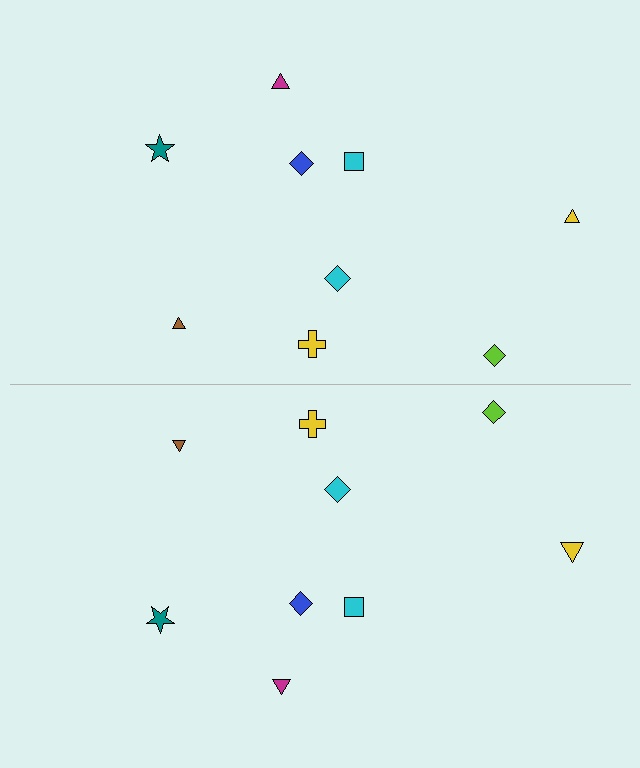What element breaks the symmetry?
The yellow triangle on the bottom side has a different size than its mirror counterpart.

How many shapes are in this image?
There are 18 shapes in this image.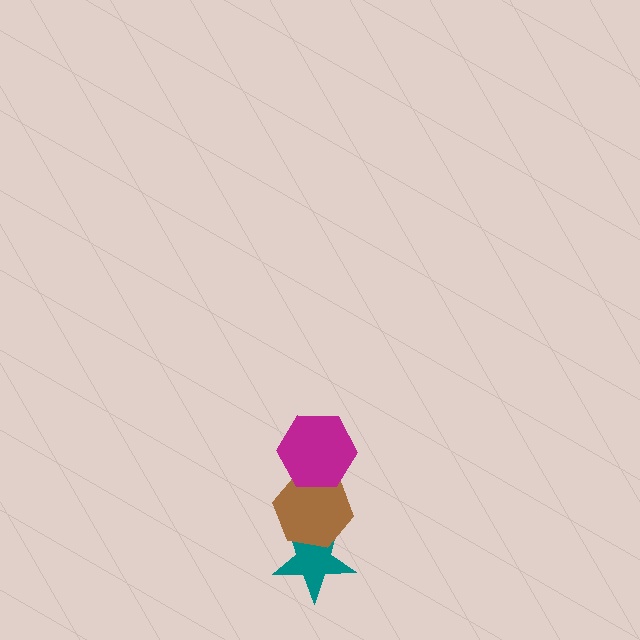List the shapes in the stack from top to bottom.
From top to bottom: the magenta hexagon, the brown hexagon, the teal star.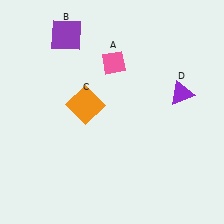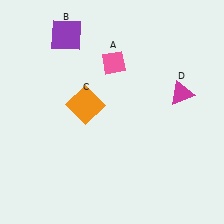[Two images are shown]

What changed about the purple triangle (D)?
In Image 1, D is purple. In Image 2, it changed to magenta.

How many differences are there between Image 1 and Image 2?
There is 1 difference between the two images.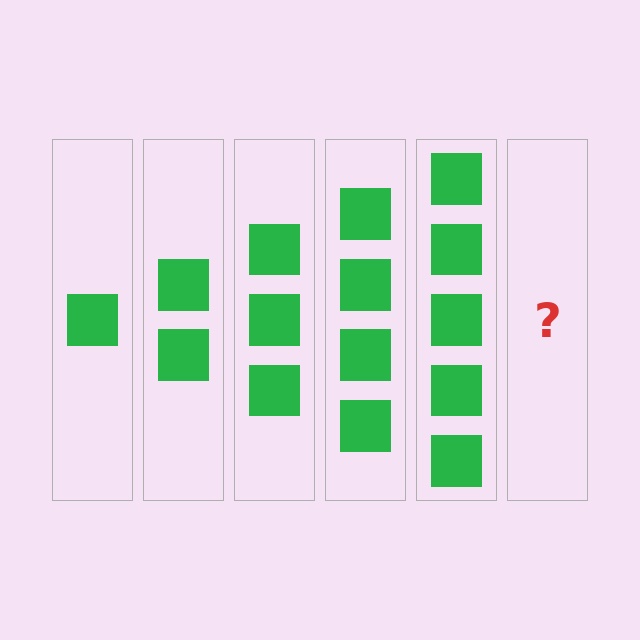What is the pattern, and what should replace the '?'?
The pattern is that each step adds one more square. The '?' should be 6 squares.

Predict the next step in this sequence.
The next step is 6 squares.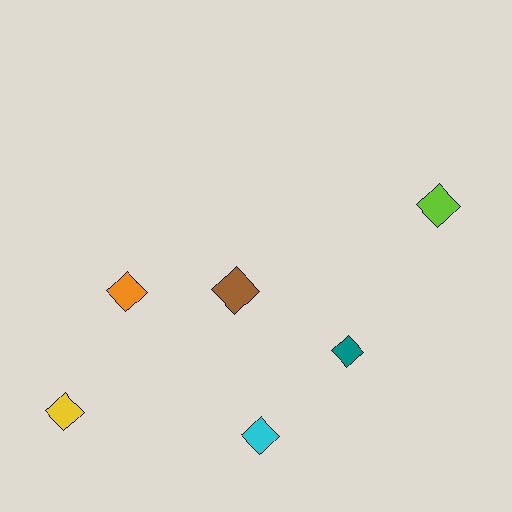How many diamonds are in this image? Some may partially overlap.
There are 6 diamonds.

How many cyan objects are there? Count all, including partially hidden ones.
There is 1 cyan object.